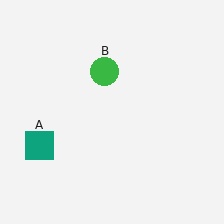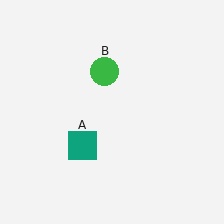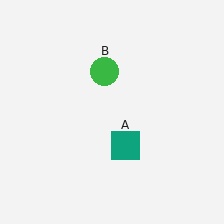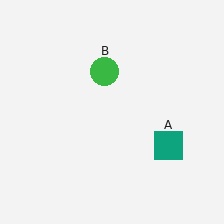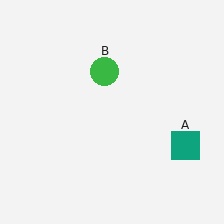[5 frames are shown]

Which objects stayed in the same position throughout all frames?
Green circle (object B) remained stationary.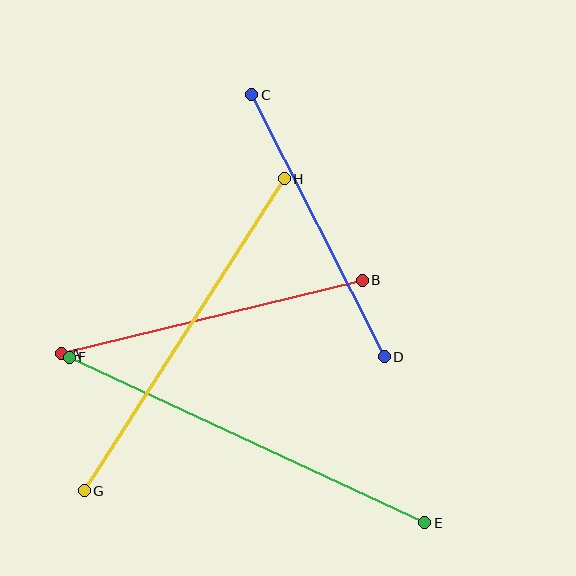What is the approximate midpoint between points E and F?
The midpoint is at approximately (247, 440) pixels.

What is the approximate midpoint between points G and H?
The midpoint is at approximately (184, 335) pixels.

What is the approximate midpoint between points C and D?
The midpoint is at approximately (318, 226) pixels.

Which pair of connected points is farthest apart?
Points E and F are farthest apart.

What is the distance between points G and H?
The distance is approximately 371 pixels.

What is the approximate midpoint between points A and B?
The midpoint is at approximately (212, 317) pixels.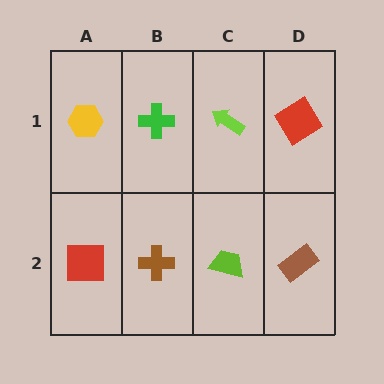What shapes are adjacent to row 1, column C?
A lime trapezoid (row 2, column C), a green cross (row 1, column B), a red diamond (row 1, column D).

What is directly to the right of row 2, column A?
A brown cross.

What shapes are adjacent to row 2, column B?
A green cross (row 1, column B), a red square (row 2, column A), a lime trapezoid (row 2, column C).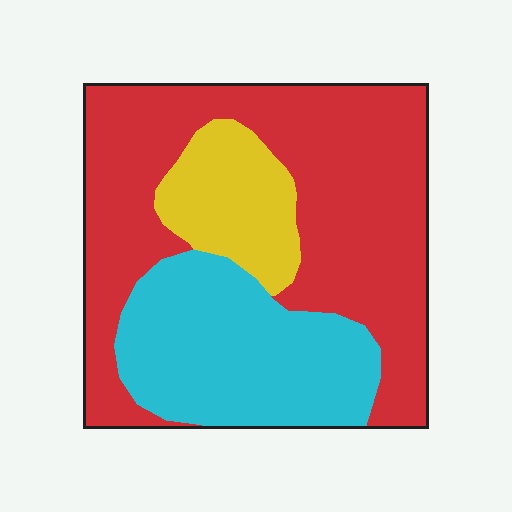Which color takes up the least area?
Yellow, at roughly 15%.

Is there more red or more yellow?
Red.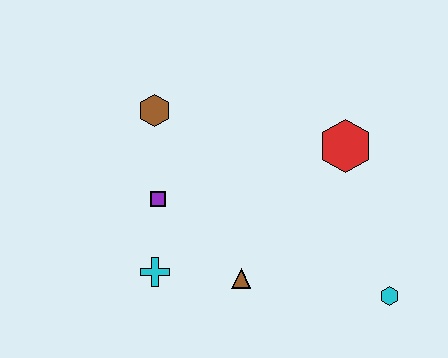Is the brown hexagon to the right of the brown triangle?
No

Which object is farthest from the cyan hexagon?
The brown hexagon is farthest from the cyan hexagon.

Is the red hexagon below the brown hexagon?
Yes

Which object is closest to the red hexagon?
The cyan hexagon is closest to the red hexagon.